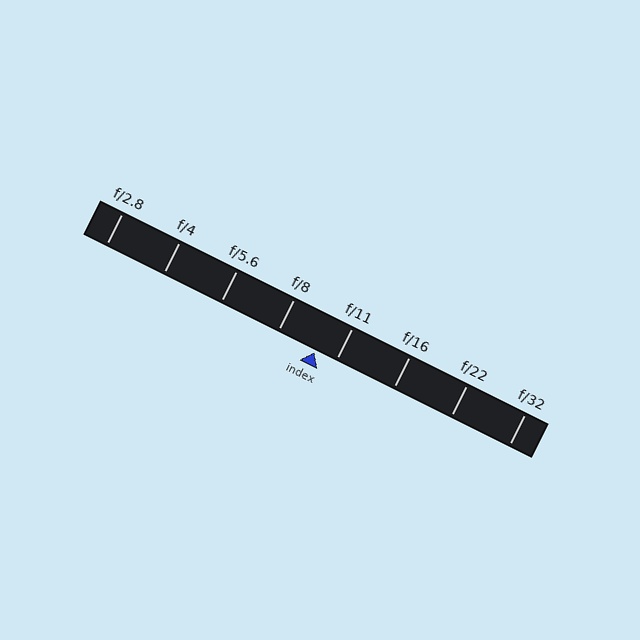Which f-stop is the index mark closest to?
The index mark is closest to f/11.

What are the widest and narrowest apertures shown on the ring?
The widest aperture shown is f/2.8 and the narrowest is f/32.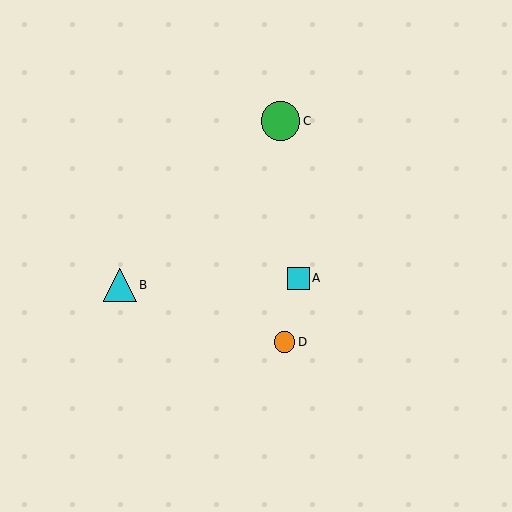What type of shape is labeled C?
Shape C is a green circle.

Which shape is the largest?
The green circle (labeled C) is the largest.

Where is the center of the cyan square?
The center of the cyan square is at (299, 278).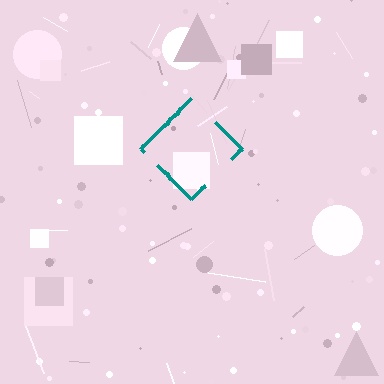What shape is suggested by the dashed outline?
The dashed outline suggests a diamond.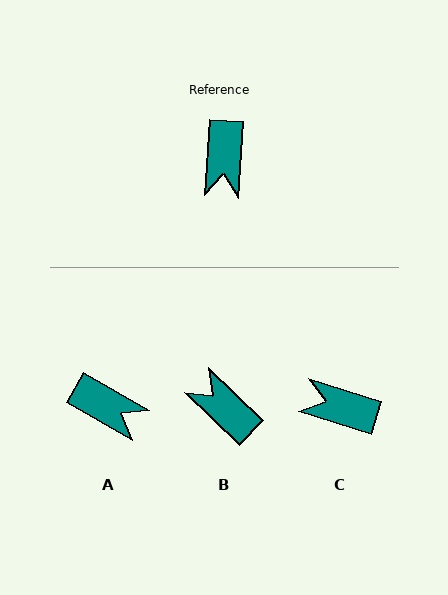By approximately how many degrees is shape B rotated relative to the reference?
Approximately 130 degrees clockwise.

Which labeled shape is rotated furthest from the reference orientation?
B, about 130 degrees away.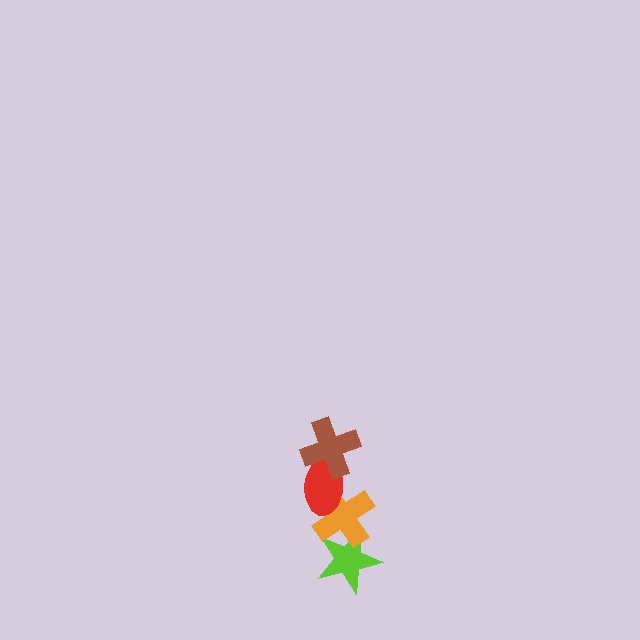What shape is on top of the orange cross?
The red ellipse is on top of the orange cross.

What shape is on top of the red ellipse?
The brown cross is on top of the red ellipse.